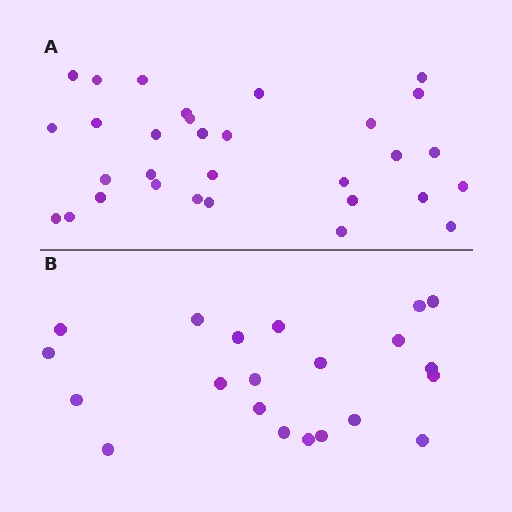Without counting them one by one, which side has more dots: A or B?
Region A (the top region) has more dots.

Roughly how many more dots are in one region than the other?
Region A has roughly 10 or so more dots than region B.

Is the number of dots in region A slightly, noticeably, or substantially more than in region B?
Region A has substantially more. The ratio is roughly 1.5 to 1.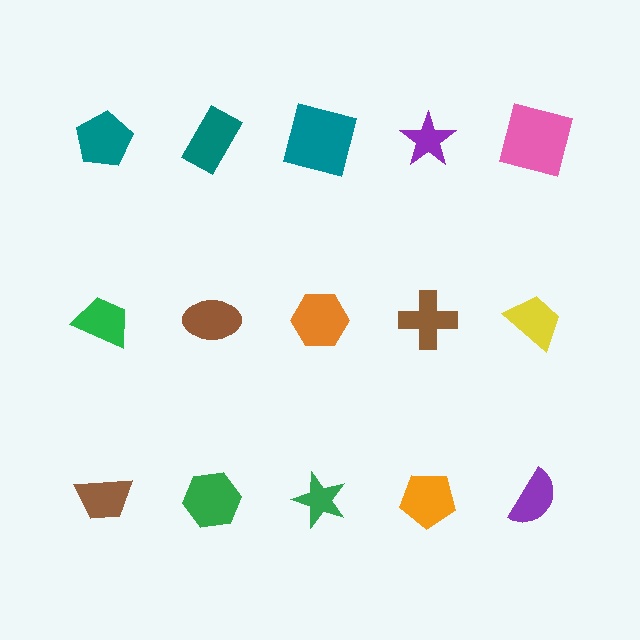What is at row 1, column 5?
A pink square.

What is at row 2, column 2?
A brown ellipse.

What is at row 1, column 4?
A purple star.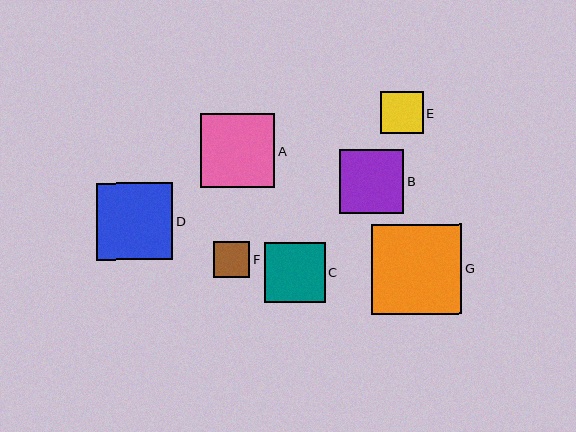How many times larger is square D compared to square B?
Square D is approximately 1.2 times the size of square B.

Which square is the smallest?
Square F is the smallest with a size of approximately 36 pixels.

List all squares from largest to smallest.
From largest to smallest: G, D, A, B, C, E, F.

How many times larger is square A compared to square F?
Square A is approximately 2.1 times the size of square F.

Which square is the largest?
Square G is the largest with a size of approximately 90 pixels.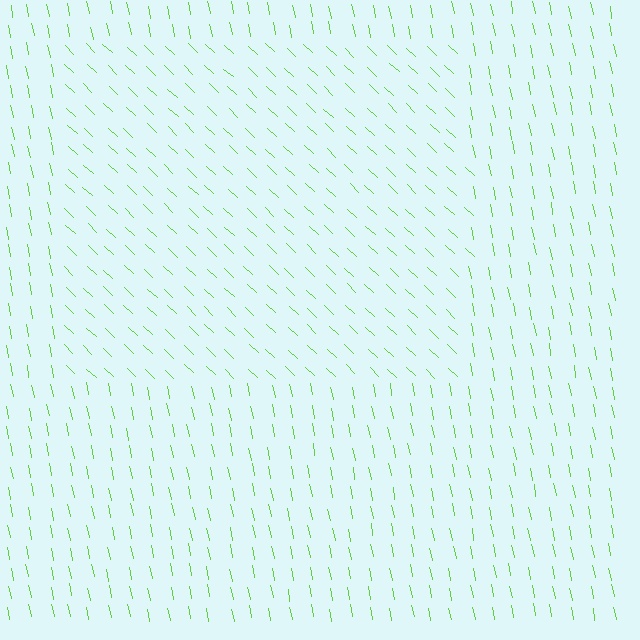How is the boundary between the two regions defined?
The boundary is defined purely by a change in line orientation (approximately 36 degrees difference). All lines are the same color and thickness.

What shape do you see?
I see a rectangle.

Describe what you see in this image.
The image is filled with small lime line segments. A rectangle region in the image has lines oriented differently from the surrounding lines, creating a visible texture boundary.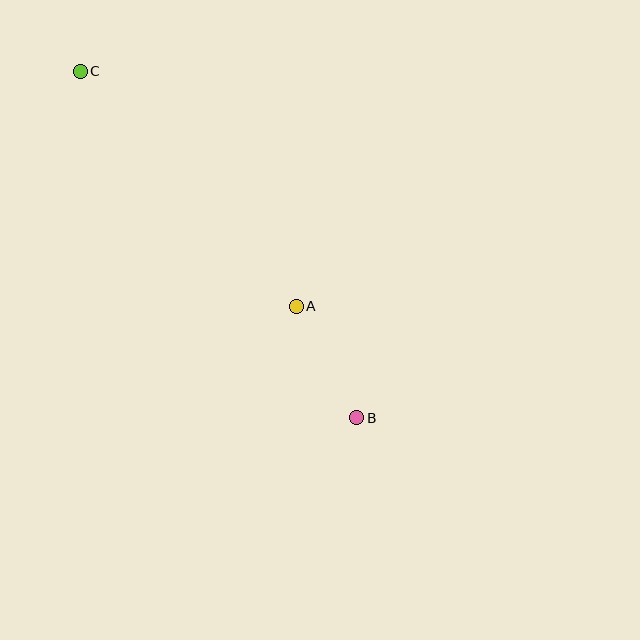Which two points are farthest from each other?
Points B and C are farthest from each other.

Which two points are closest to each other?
Points A and B are closest to each other.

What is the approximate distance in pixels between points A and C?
The distance between A and C is approximately 319 pixels.